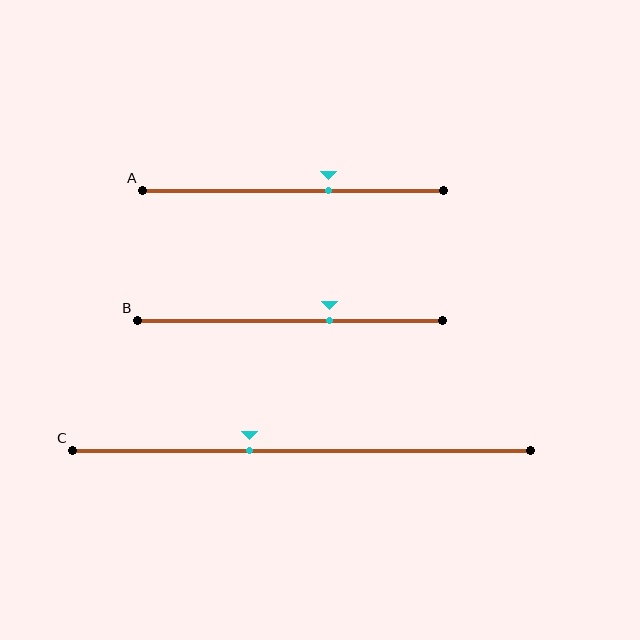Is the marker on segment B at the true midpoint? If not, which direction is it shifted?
No, the marker on segment B is shifted to the right by about 13% of the segment length.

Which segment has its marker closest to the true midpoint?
Segment C has its marker closest to the true midpoint.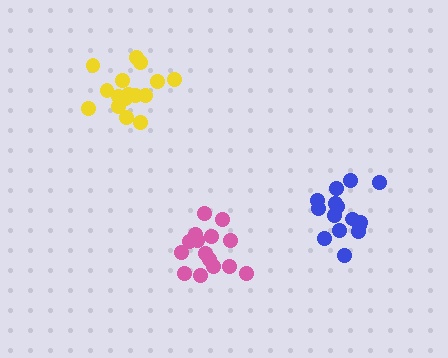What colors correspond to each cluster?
The clusters are colored: blue, pink, yellow.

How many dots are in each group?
Group 1: 15 dots, Group 2: 15 dots, Group 3: 16 dots (46 total).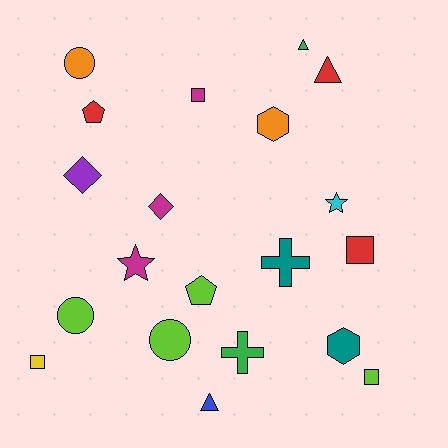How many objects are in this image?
There are 20 objects.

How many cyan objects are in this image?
There is 1 cyan object.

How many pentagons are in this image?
There are 2 pentagons.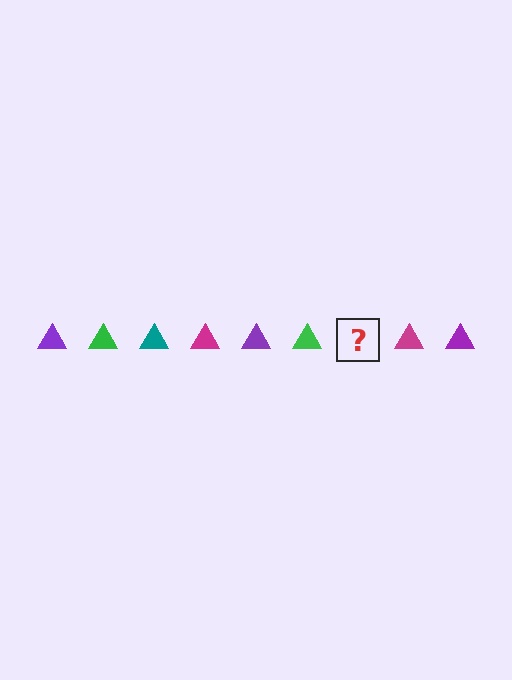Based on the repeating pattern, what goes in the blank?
The blank should be a teal triangle.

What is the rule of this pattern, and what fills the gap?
The rule is that the pattern cycles through purple, green, teal, magenta triangles. The gap should be filled with a teal triangle.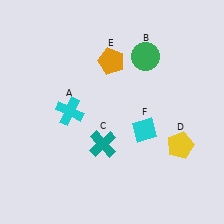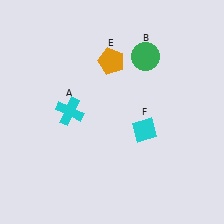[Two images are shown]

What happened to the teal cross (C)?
The teal cross (C) was removed in Image 2. It was in the bottom-left area of Image 1.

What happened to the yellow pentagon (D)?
The yellow pentagon (D) was removed in Image 2. It was in the bottom-right area of Image 1.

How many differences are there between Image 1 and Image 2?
There are 2 differences between the two images.